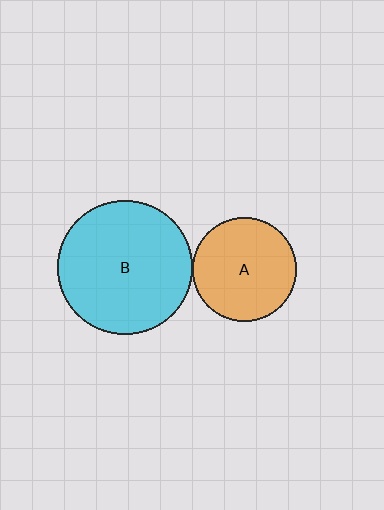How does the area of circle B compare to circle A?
Approximately 1.6 times.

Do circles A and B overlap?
Yes.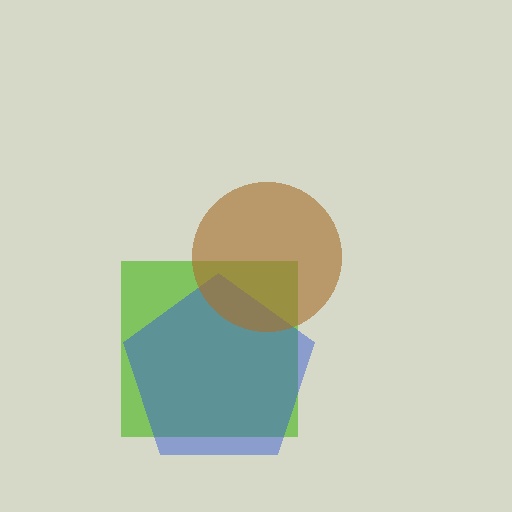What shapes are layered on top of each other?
The layered shapes are: a lime square, a blue pentagon, a brown circle.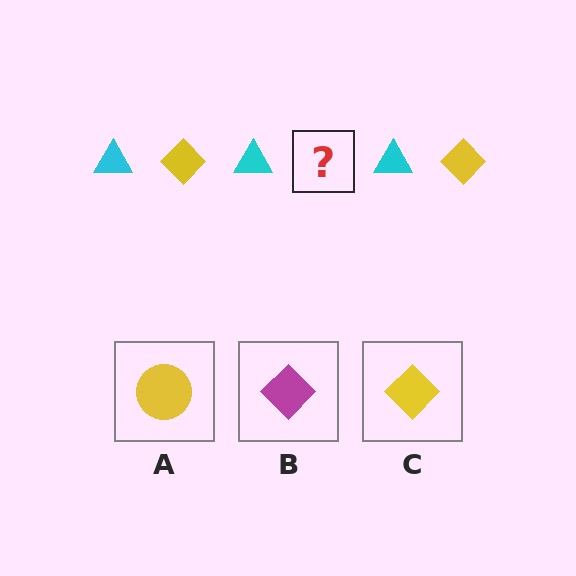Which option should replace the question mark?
Option C.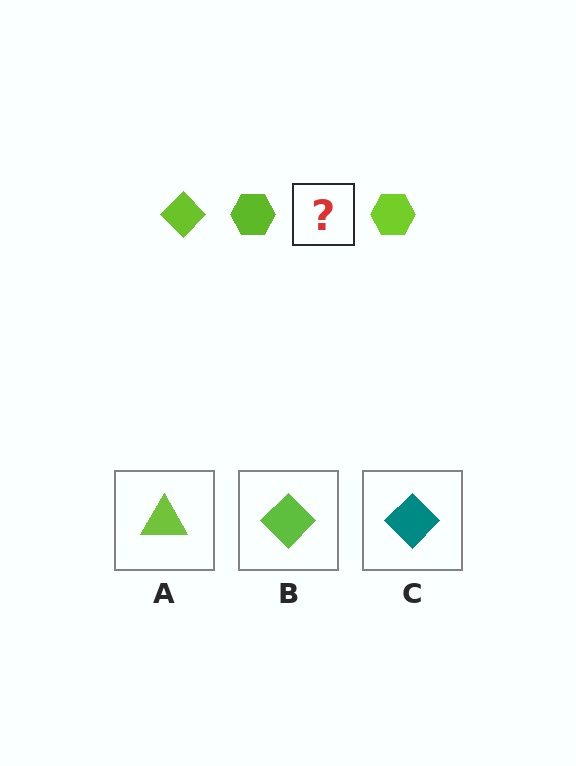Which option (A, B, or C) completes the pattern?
B.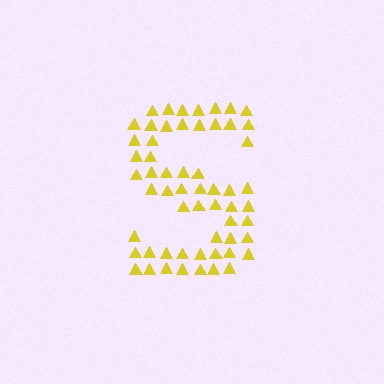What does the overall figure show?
The overall figure shows the letter S.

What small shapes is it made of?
It is made of small triangles.